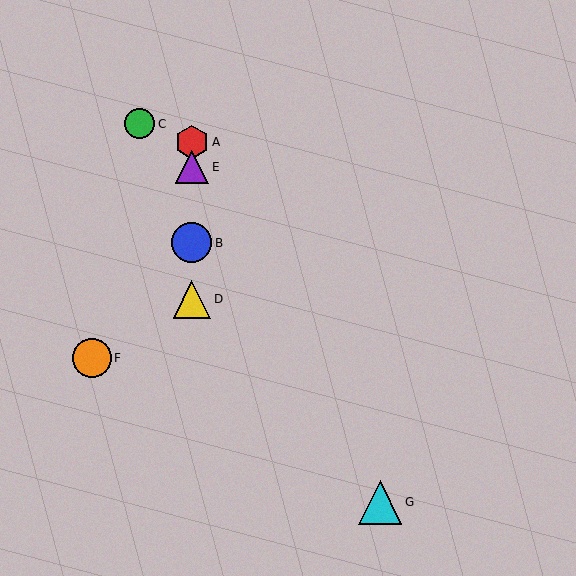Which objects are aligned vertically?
Objects A, B, D, E are aligned vertically.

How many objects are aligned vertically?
4 objects (A, B, D, E) are aligned vertically.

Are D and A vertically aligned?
Yes, both are at x≈192.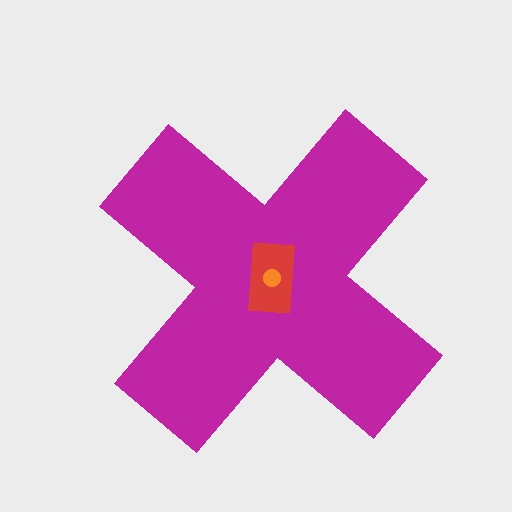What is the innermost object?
The orange circle.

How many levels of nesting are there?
3.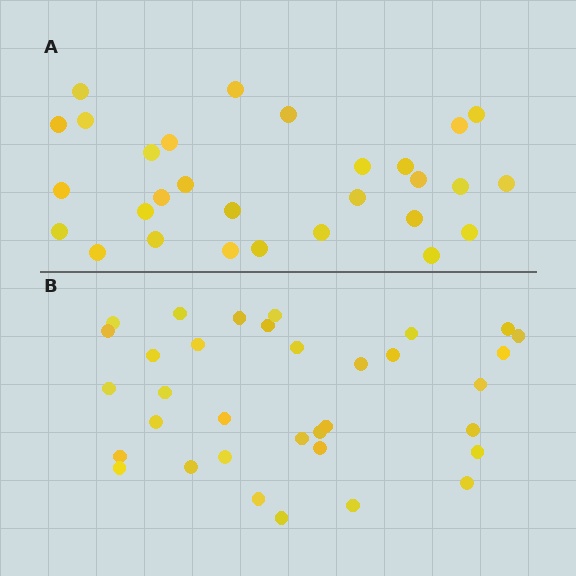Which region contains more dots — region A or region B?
Region B (the bottom region) has more dots.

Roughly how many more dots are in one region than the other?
Region B has about 5 more dots than region A.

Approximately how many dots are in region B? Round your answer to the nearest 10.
About 30 dots. (The exact count is 34, which rounds to 30.)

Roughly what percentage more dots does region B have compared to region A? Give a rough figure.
About 15% more.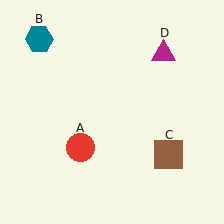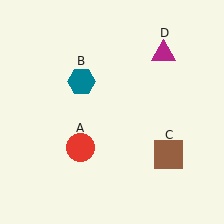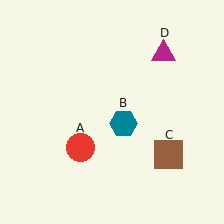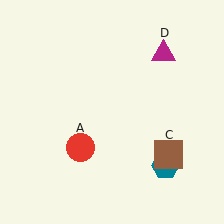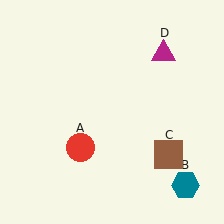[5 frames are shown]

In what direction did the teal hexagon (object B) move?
The teal hexagon (object B) moved down and to the right.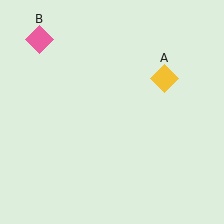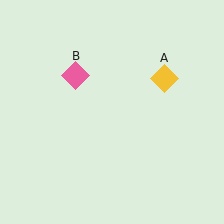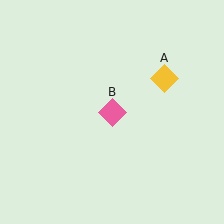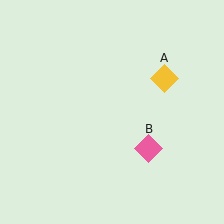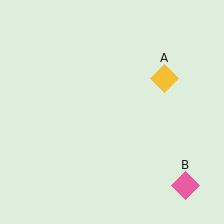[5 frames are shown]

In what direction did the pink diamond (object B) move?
The pink diamond (object B) moved down and to the right.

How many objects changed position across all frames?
1 object changed position: pink diamond (object B).